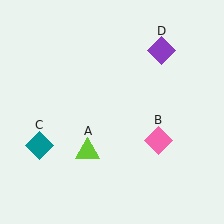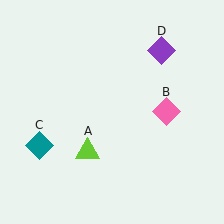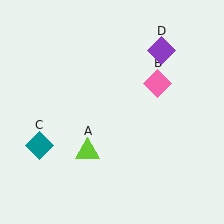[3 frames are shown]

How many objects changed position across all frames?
1 object changed position: pink diamond (object B).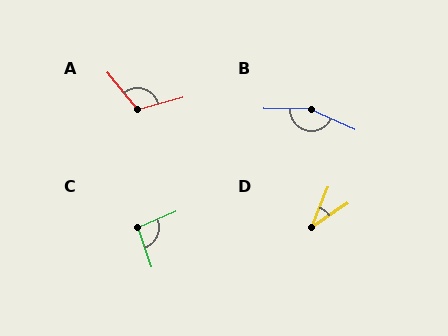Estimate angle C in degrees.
Approximately 94 degrees.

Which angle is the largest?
B, at approximately 156 degrees.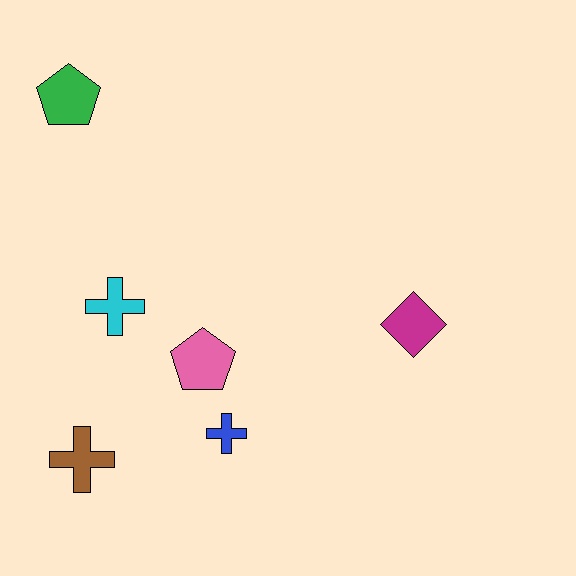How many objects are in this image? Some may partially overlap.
There are 6 objects.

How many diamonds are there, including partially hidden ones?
There is 1 diamond.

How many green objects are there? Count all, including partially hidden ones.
There is 1 green object.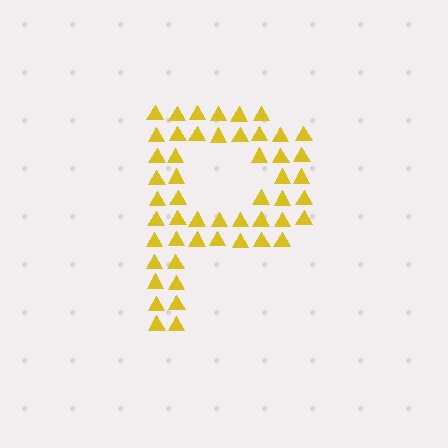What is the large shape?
The large shape is the letter P.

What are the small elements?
The small elements are triangles.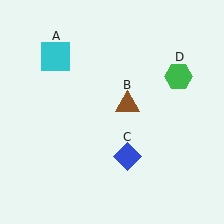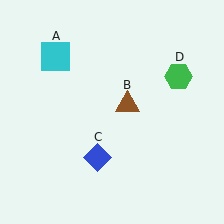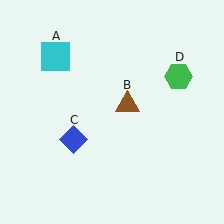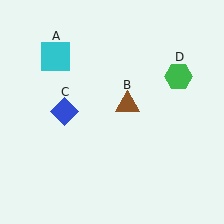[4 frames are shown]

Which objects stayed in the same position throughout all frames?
Cyan square (object A) and brown triangle (object B) and green hexagon (object D) remained stationary.